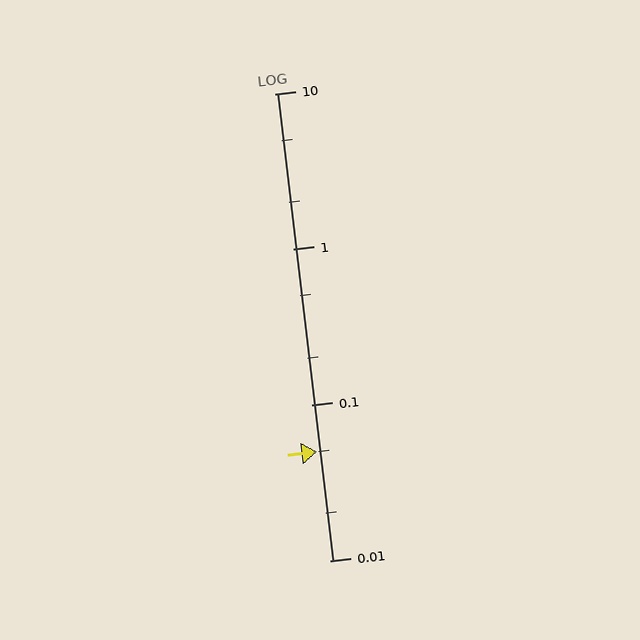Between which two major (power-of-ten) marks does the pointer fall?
The pointer is between 0.01 and 0.1.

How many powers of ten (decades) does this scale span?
The scale spans 3 decades, from 0.01 to 10.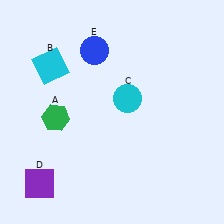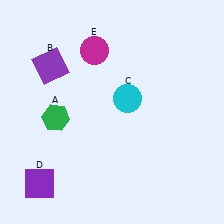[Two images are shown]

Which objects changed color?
B changed from cyan to purple. E changed from blue to magenta.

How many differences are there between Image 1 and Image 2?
There are 2 differences between the two images.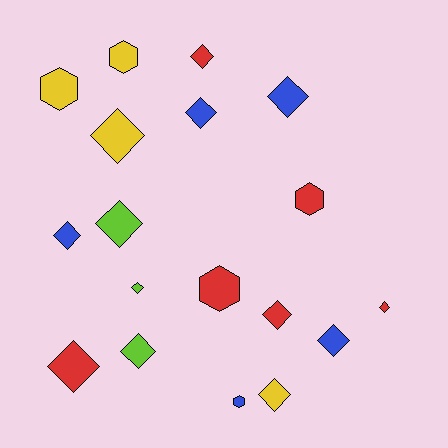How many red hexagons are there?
There are 2 red hexagons.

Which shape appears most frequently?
Diamond, with 13 objects.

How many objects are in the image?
There are 18 objects.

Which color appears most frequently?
Red, with 6 objects.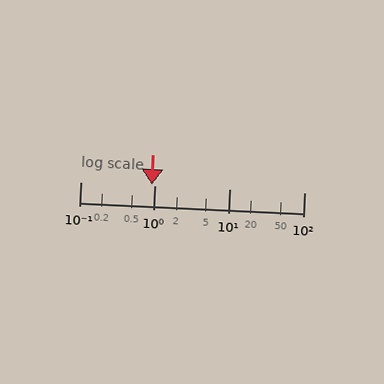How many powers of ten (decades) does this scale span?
The scale spans 3 decades, from 0.1 to 100.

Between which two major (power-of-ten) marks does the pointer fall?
The pointer is between 0.1 and 1.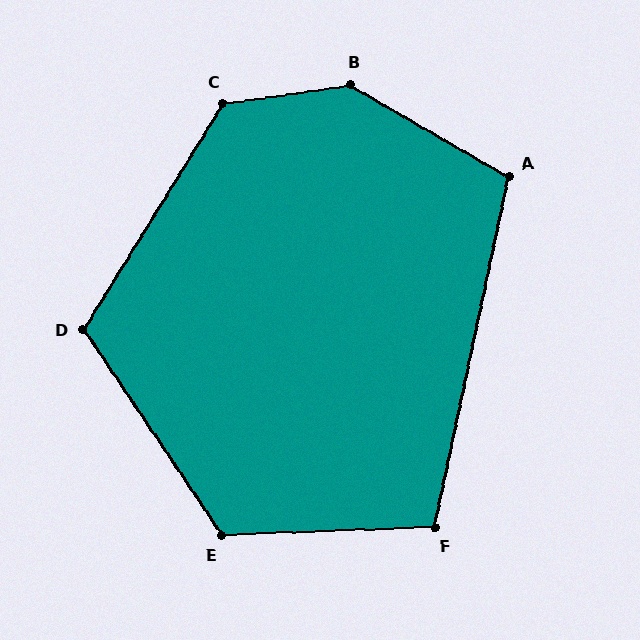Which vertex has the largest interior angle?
B, at approximately 141 degrees.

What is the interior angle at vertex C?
Approximately 130 degrees (obtuse).